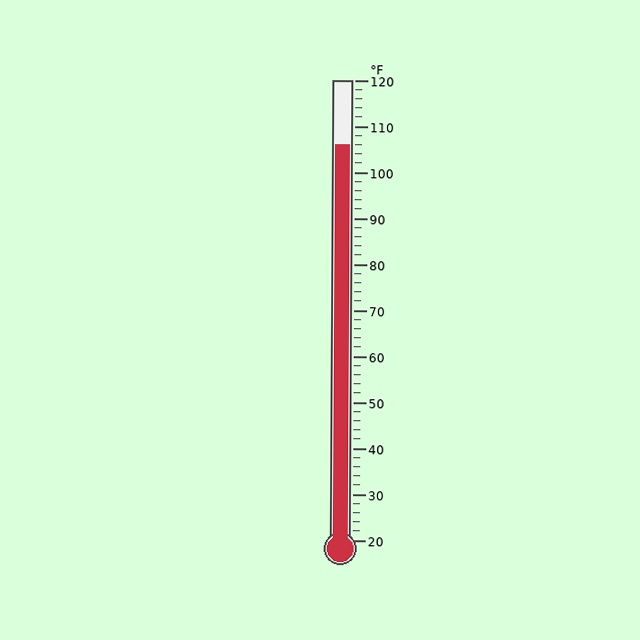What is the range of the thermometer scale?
The thermometer scale ranges from 20°F to 120°F.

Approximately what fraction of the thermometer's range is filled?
The thermometer is filled to approximately 85% of its range.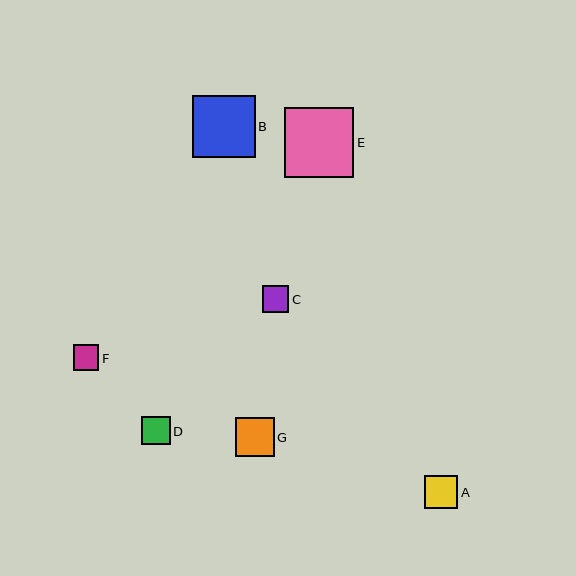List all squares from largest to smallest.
From largest to smallest: E, B, G, A, D, C, F.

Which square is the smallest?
Square F is the smallest with a size of approximately 26 pixels.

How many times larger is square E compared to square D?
Square E is approximately 2.4 times the size of square D.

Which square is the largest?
Square E is the largest with a size of approximately 69 pixels.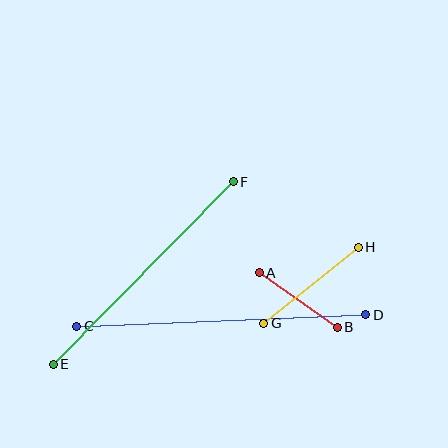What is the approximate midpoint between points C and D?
The midpoint is at approximately (221, 321) pixels.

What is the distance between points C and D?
The distance is approximately 289 pixels.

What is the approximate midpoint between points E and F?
The midpoint is at approximately (143, 273) pixels.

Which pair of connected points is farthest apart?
Points C and D are farthest apart.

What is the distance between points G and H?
The distance is approximately 121 pixels.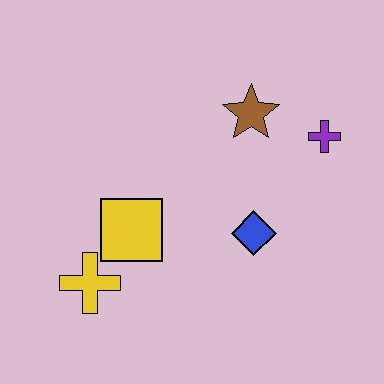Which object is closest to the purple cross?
The brown star is closest to the purple cross.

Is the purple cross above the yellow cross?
Yes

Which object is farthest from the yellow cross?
The purple cross is farthest from the yellow cross.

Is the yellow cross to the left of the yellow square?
Yes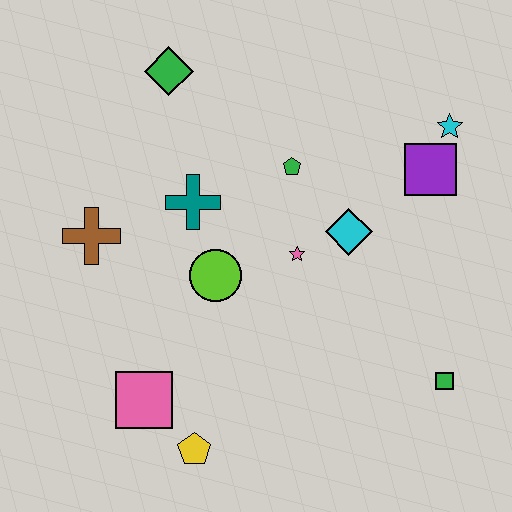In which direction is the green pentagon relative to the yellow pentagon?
The green pentagon is above the yellow pentagon.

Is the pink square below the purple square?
Yes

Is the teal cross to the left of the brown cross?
No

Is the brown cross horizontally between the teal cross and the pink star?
No